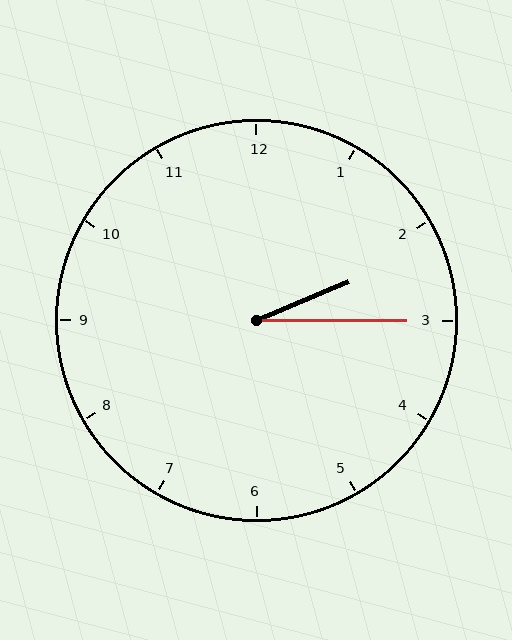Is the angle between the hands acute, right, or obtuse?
It is acute.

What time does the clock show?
2:15.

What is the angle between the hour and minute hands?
Approximately 22 degrees.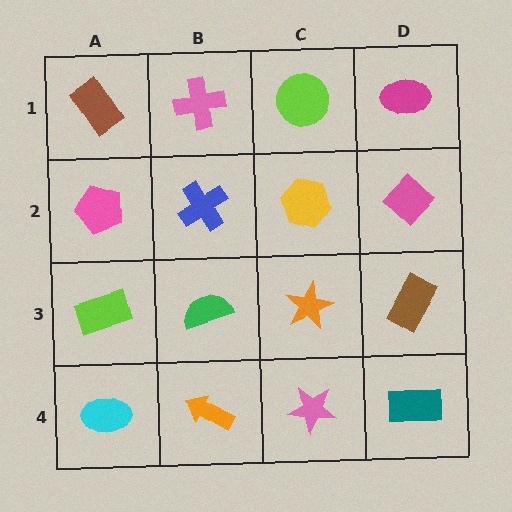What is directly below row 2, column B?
A green semicircle.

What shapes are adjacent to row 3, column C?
A yellow hexagon (row 2, column C), a pink star (row 4, column C), a green semicircle (row 3, column B), a brown rectangle (row 3, column D).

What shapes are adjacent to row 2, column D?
A magenta ellipse (row 1, column D), a brown rectangle (row 3, column D), a yellow hexagon (row 2, column C).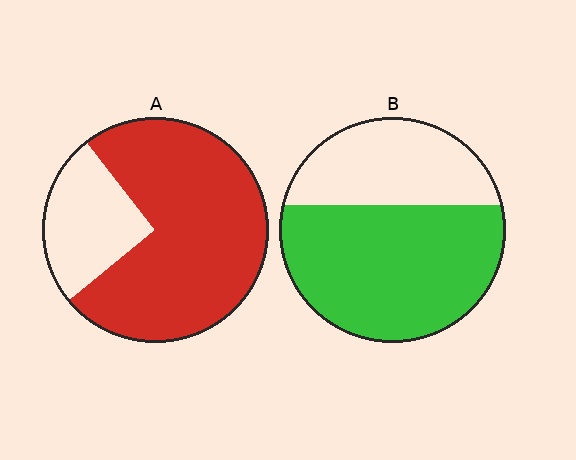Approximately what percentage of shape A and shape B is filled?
A is approximately 75% and B is approximately 65%.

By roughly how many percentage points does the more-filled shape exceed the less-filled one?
By roughly 10 percentage points (A over B).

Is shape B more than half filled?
Yes.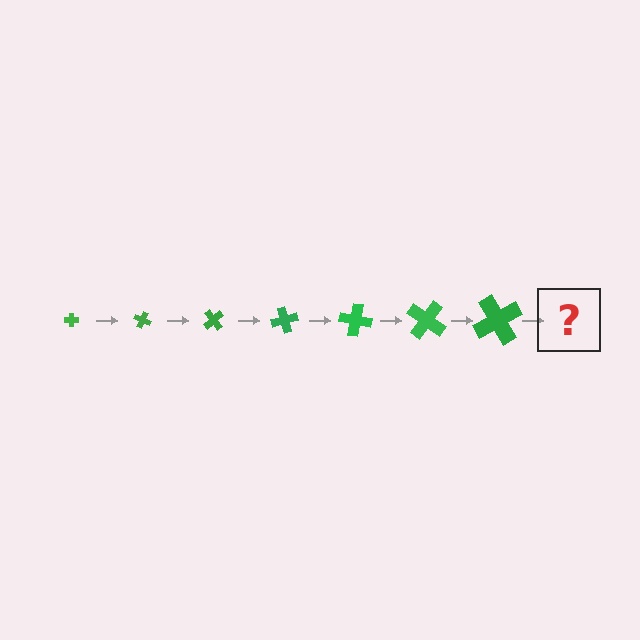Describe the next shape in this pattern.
It should be a cross, larger than the previous one and rotated 175 degrees from the start.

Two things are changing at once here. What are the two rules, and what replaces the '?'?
The two rules are that the cross grows larger each step and it rotates 25 degrees each step. The '?' should be a cross, larger than the previous one and rotated 175 degrees from the start.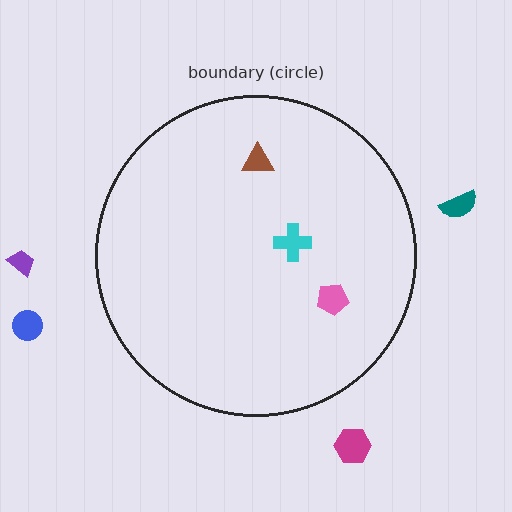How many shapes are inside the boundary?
3 inside, 4 outside.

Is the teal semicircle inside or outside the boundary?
Outside.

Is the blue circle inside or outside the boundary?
Outside.